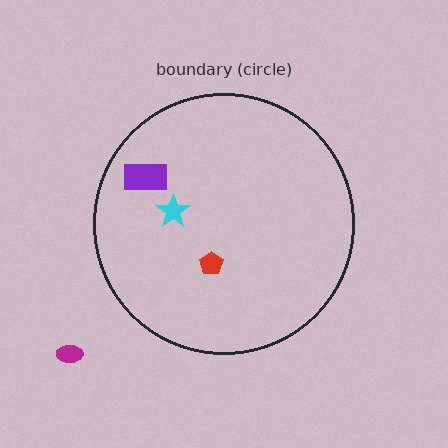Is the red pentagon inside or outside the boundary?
Inside.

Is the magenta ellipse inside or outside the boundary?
Outside.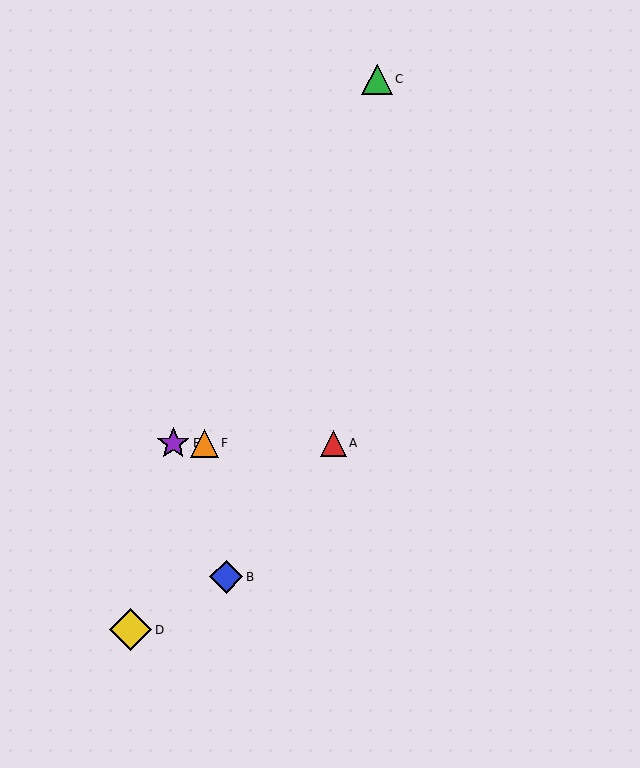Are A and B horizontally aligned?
No, A is at y≈443 and B is at y≈577.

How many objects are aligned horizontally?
3 objects (A, E, F) are aligned horizontally.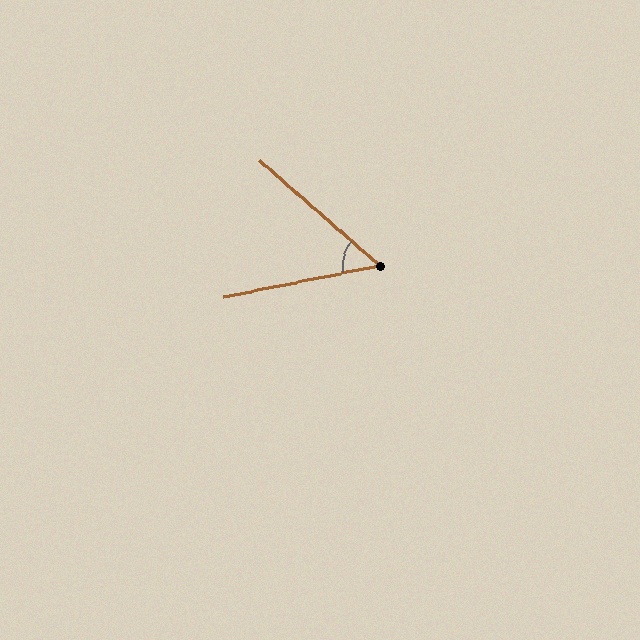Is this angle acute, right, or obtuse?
It is acute.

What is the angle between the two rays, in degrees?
Approximately 53 degrees.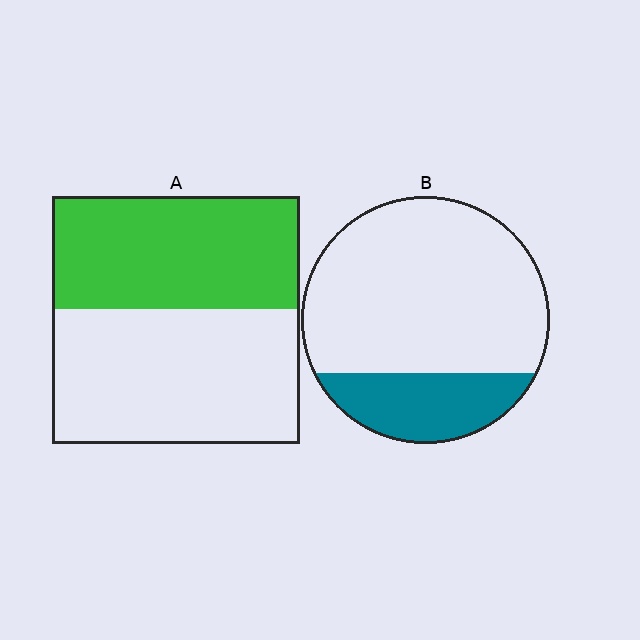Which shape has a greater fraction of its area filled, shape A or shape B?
Shape A.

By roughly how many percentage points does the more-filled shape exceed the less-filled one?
By roughly 20 percentage points (A over B).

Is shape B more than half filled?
No.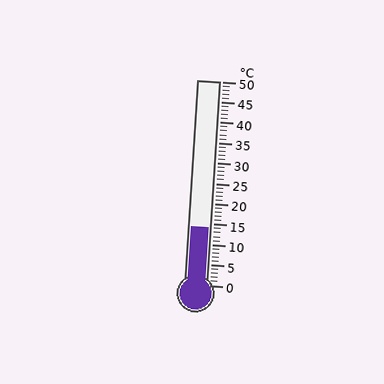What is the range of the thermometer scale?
The thermometer scale ranges from 0°C to 50°C.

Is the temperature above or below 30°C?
The temperature is below 30°C.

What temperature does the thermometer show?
The thermometer shows approximately 14°C.